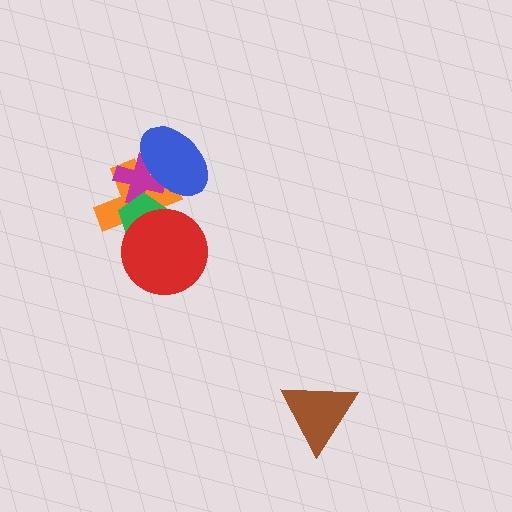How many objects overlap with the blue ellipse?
2 objects overlap with the blue ellipse.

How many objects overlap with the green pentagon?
3 objects overlap with the green pentagon.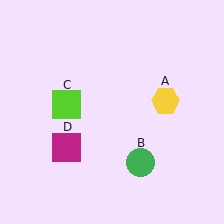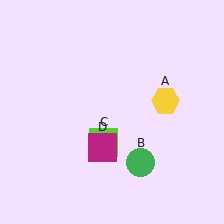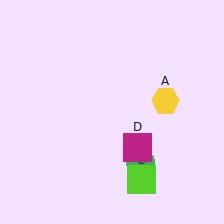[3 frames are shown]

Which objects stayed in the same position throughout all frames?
Yellow hexagon (object A) and green circle (object B) remained stationary.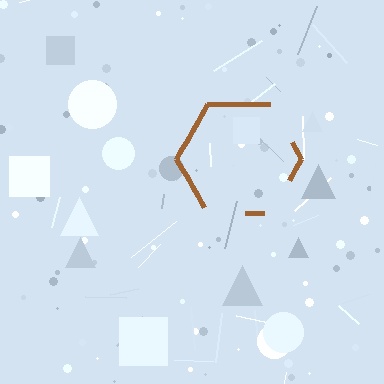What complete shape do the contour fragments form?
The contour fragments form a hexagon.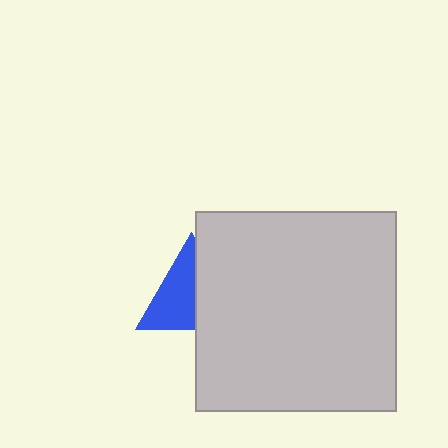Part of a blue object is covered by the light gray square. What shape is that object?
It is a triangle.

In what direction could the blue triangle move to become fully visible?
The blue triangle could move left. That would shift it out from behind the light gray square entirely.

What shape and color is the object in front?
The object in front is a light gray square.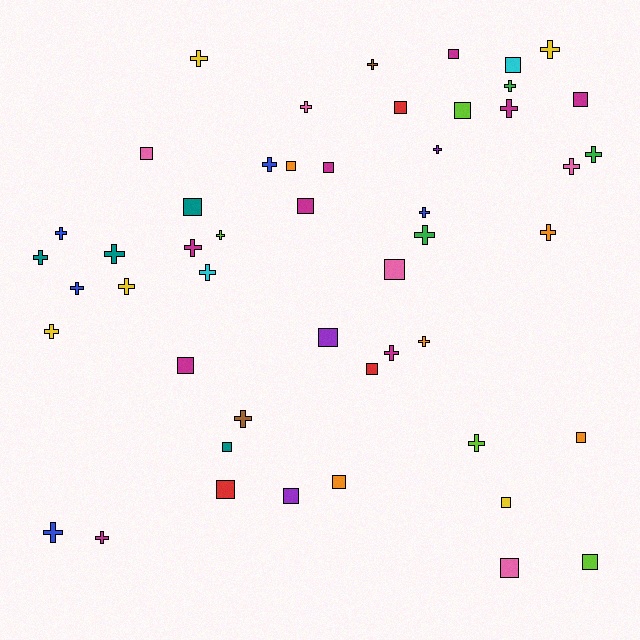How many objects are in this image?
There are 50 objects.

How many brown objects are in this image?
There are 2 brown objects.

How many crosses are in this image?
There are 28 crosses.